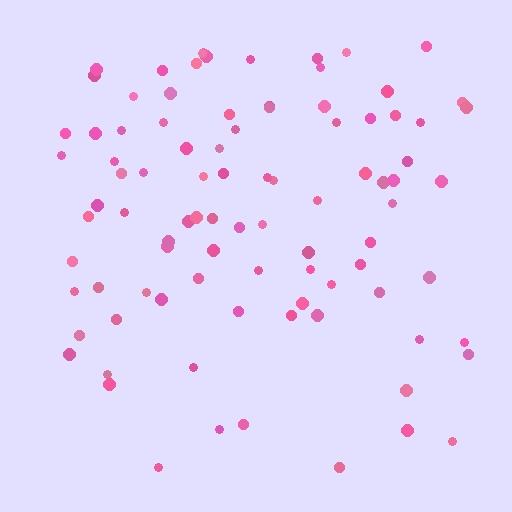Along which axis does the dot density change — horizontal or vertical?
Vertical.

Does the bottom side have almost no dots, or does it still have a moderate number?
Still a moderate number, just noticeably fewer than the top.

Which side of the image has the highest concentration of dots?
The top.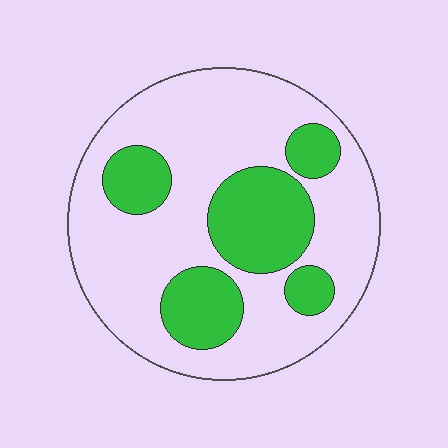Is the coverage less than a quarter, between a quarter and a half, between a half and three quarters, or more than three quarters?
Between a quarter and a half.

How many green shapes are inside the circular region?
5.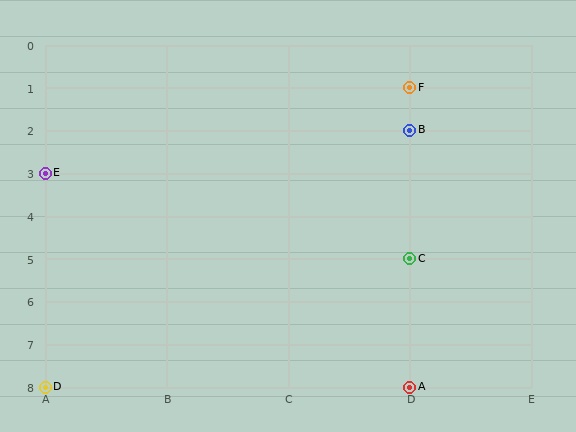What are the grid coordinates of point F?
Point F is at grid coordinates (D, 1).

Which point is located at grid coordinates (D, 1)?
Point F is at (D, 1).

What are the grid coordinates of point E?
Point E is at grid coordinates (A, 3).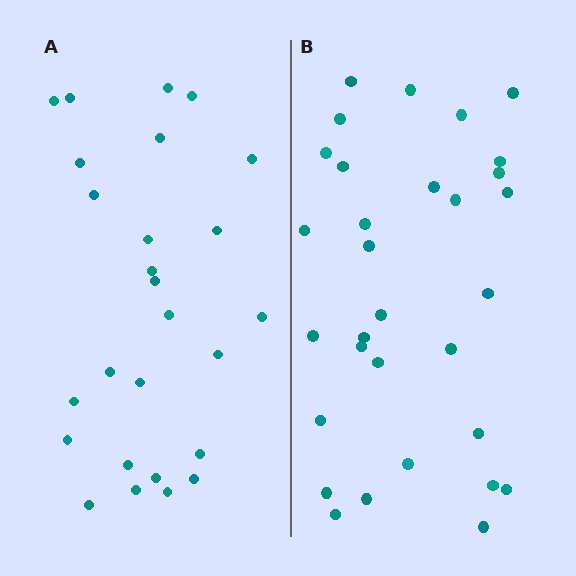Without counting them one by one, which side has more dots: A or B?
Region B (the right region) has more dots.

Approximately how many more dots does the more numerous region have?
Region B has about 5 more dots than region A.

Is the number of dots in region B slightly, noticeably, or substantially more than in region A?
Region B has only slightly more — the two regions are fairly close. The ratio is roughly 1.2 to 1.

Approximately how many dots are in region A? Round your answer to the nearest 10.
About 30 dots. (The exact count is 26, which rounds to 30.)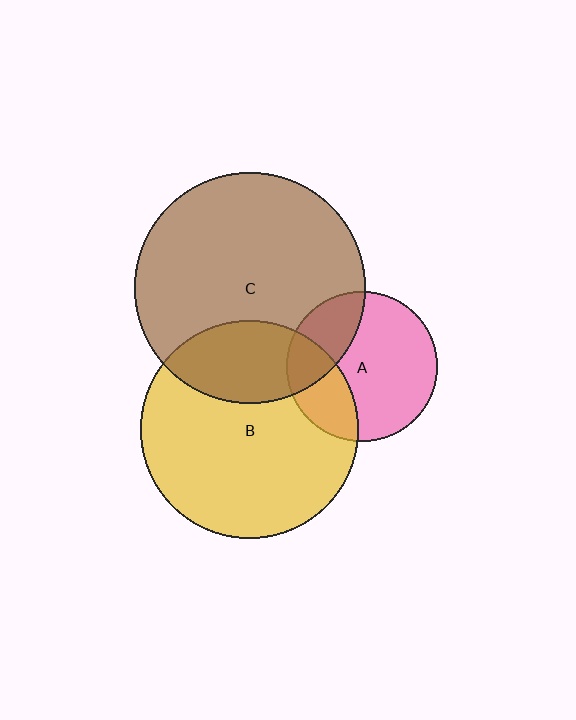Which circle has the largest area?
Circle C (brown).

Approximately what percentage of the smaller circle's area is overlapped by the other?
Approximately 25%.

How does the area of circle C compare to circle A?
Approximately 2.4 times.